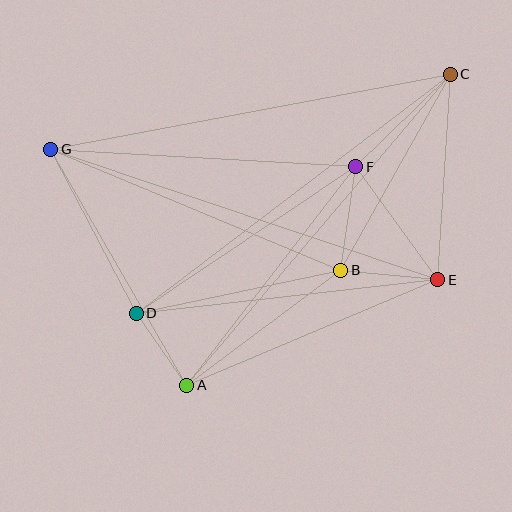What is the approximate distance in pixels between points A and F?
The distance between A and F is approximately 276 pixels.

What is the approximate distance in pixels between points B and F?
The distance between B and F is approximately 105 pixels.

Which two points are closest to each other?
Points A and D are closest to each other.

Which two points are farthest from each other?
Points E and G are farthest from each other.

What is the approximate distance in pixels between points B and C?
The distance between B and C is approximately 224 pixels.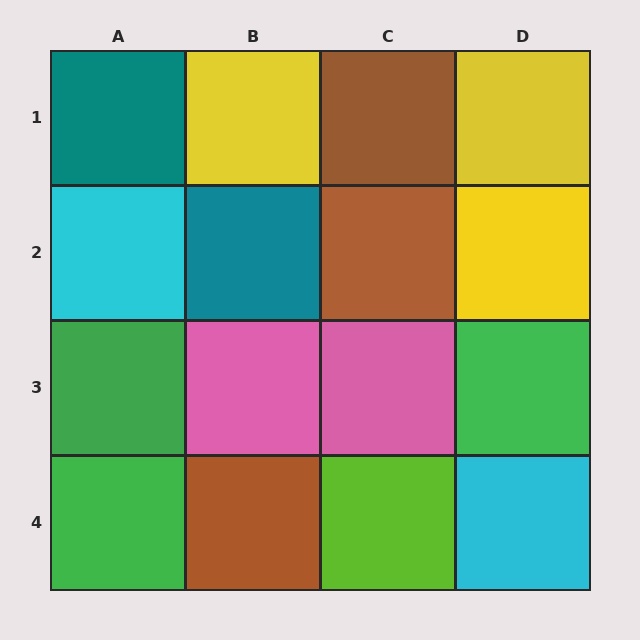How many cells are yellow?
3 cells are yellow.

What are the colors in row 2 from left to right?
Cyan, teal, brown, yellow.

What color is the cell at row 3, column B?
Pink.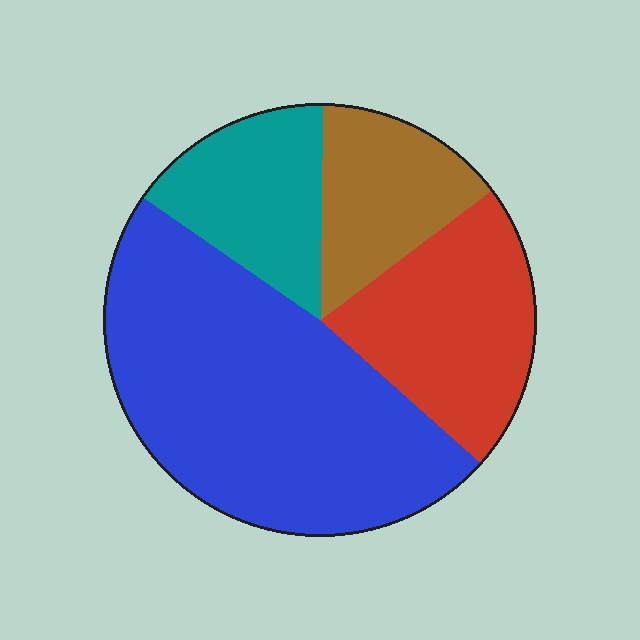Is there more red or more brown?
Red.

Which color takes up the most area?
Blue, at roughly 50%.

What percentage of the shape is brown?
Brown covers roughly 15% of the shape.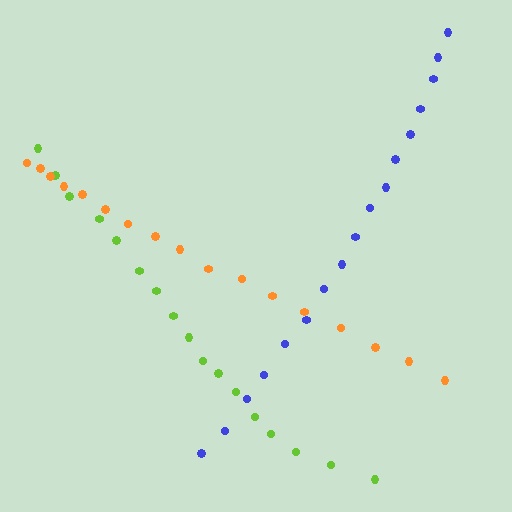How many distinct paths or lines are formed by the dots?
There are 3 distinct paths.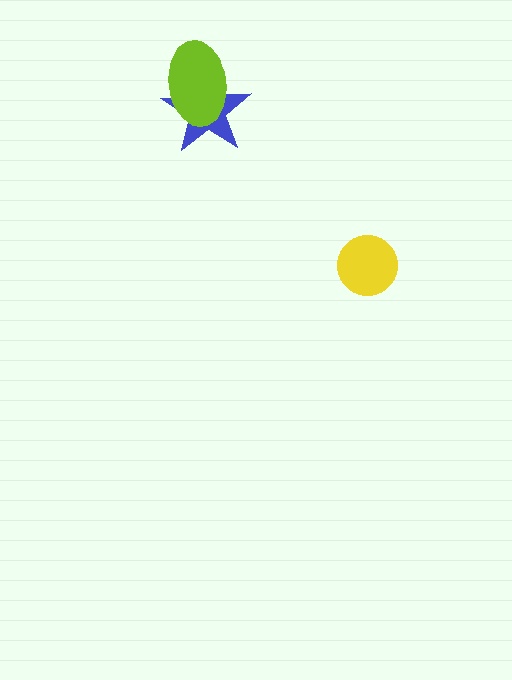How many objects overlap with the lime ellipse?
1 object overlaps with the lime ellipse.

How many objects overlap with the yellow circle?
0 objects overlap with the yellow circle.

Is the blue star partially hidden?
Yes, it is partially covered by another shape.